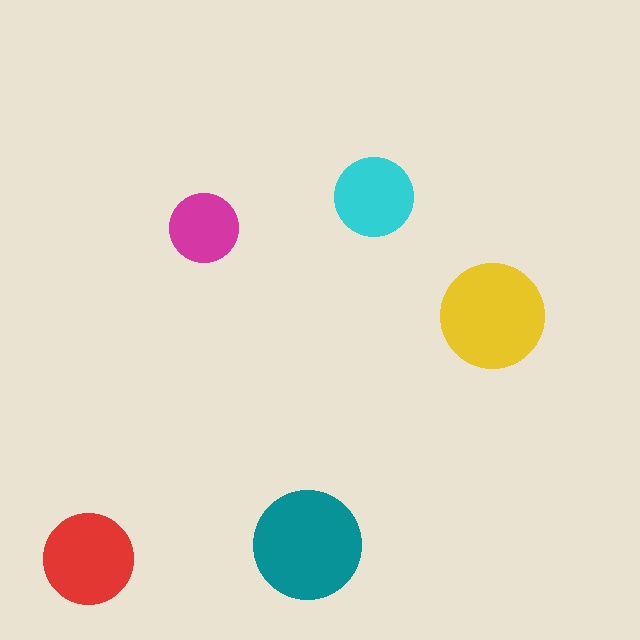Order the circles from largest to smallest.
the teal one, the yellow one, the red one, the cyan one, the magenta one.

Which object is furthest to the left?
The red circle is leftmost.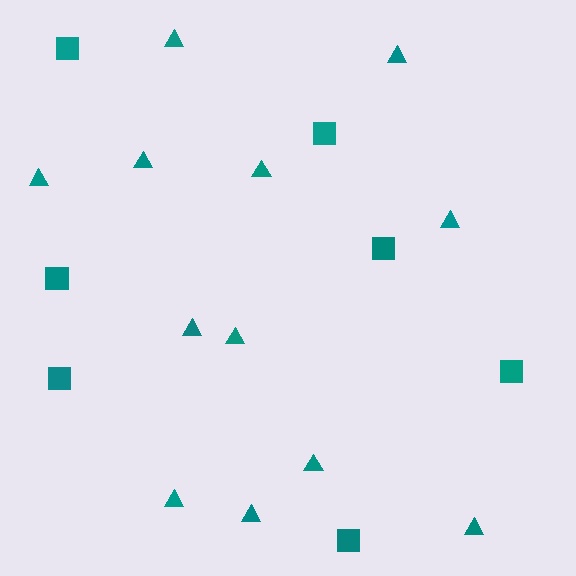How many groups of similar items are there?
There are 2 groups: one group of squares (7) and one group of triangles (12).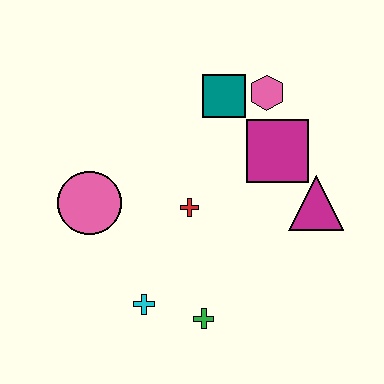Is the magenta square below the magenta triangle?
No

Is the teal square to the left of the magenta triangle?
Yes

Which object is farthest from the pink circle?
The magenta triangle is farthest from the pink circle.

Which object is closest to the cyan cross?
The green cross is closest to the cyan cross.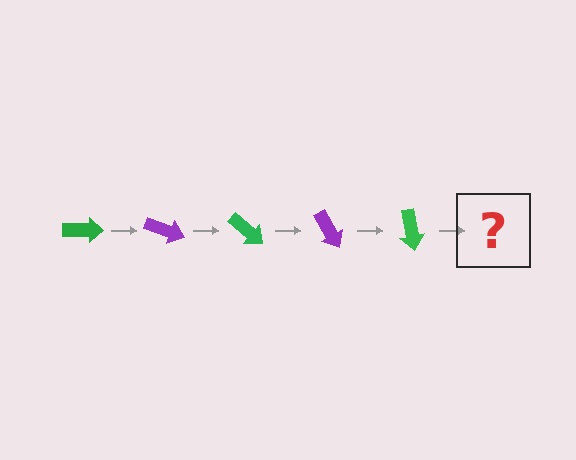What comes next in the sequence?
The next element should be a purple arrow, rotated 100 degrees from the start.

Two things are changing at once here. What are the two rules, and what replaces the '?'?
The two rules are that it rotates 20 degrees each step and the color cycles through green and purple. The '?' should be a purple arrow, rotated 100 degrees from the start.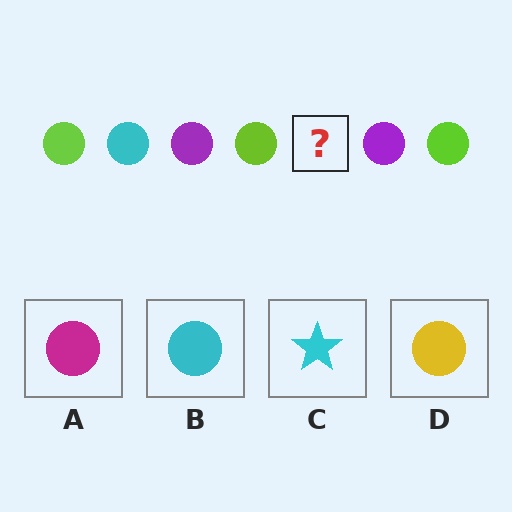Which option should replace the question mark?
Option B.